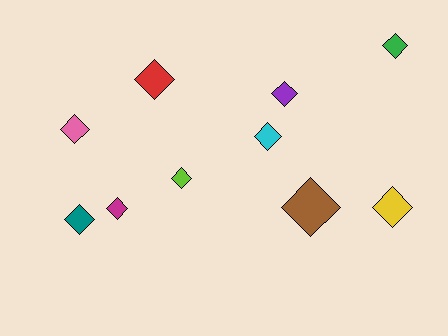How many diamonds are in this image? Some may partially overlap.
There are 10 diamonds.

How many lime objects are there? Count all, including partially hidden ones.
There is 1 lime object.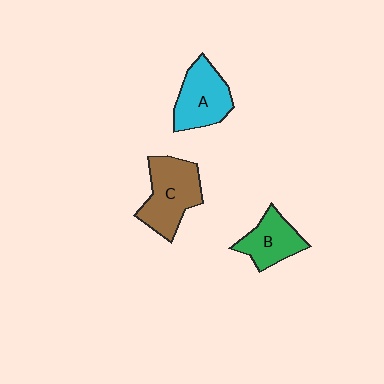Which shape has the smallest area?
Shape B (green).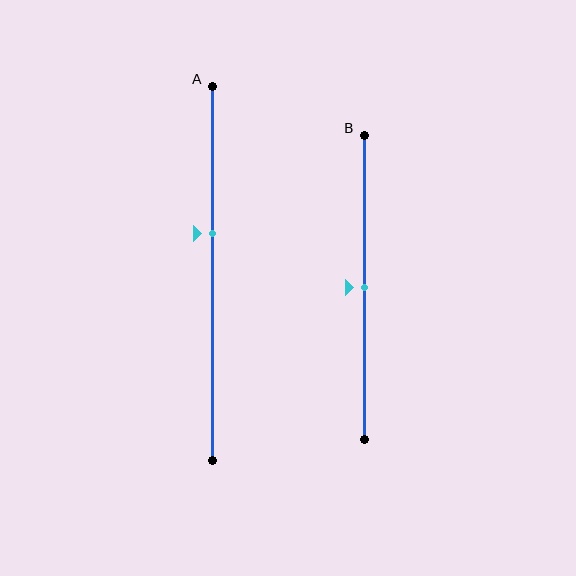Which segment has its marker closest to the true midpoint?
Segment B has its marker closest to the true midpoint.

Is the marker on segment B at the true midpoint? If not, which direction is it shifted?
Yes, the marker on segment B is at the true midpoint.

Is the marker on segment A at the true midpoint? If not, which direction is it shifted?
No, the marker on segment A is shifted upward by about 11% of the segment length.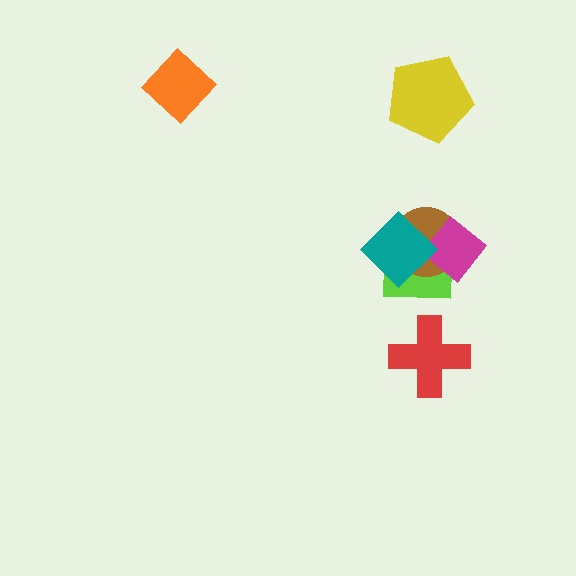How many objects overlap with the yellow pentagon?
0 objects overlap with the yellow pentagon.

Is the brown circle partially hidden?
Yes, it is partially covered by another shape.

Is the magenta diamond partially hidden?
Yes, it is partially covered by another shape.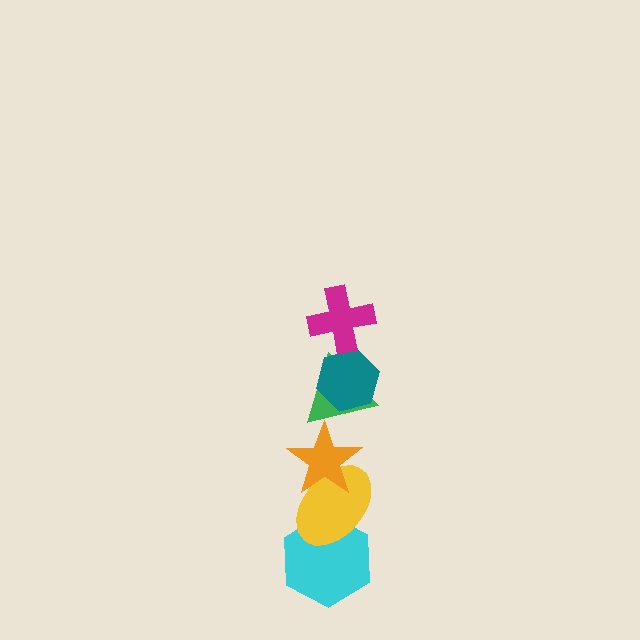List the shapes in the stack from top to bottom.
From top to bottom: the magenta cross, the teal hexagon, the green triangle, the orange star, the yellow ellipse, the cyan hexagon.